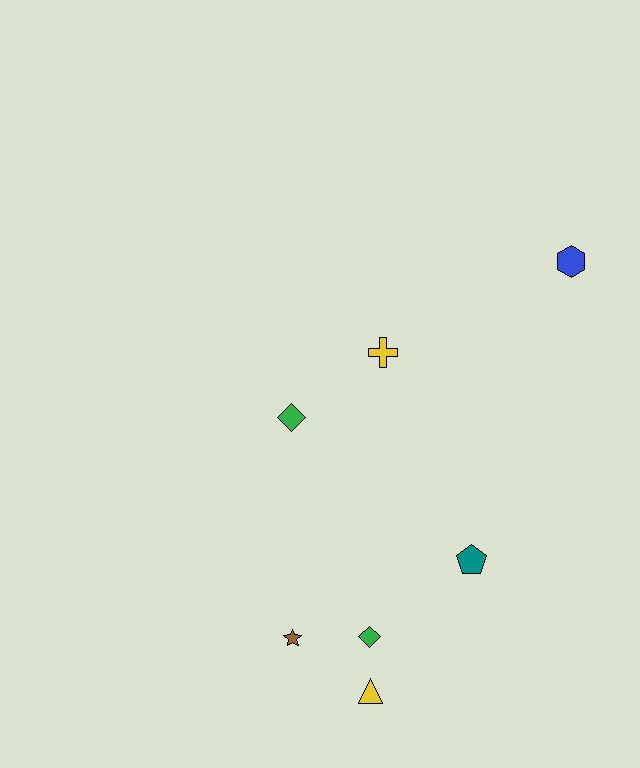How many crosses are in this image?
There is 1 cross.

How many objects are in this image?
There are 7 objects.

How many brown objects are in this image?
There is 1 brown object.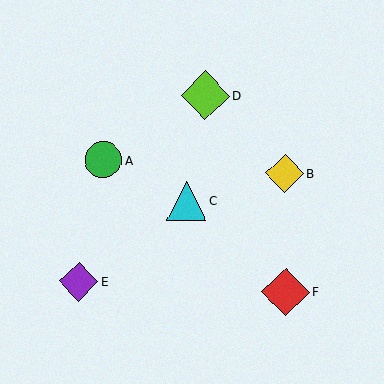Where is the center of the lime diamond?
The center of the lime diamond is at (205, 95).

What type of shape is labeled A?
Shape A is a green circle.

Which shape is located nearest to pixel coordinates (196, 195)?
The cyan triangle (labeled C) at (187, 201) is nearest to that location.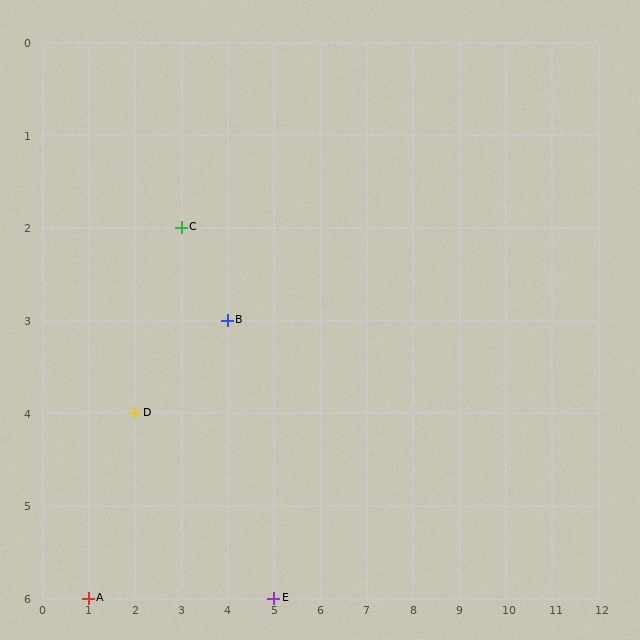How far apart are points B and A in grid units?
Points B and A are 3 columns and 3 rows apart (about 4.2 grid units diagonally).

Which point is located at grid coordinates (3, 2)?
Point C is at (3, 2).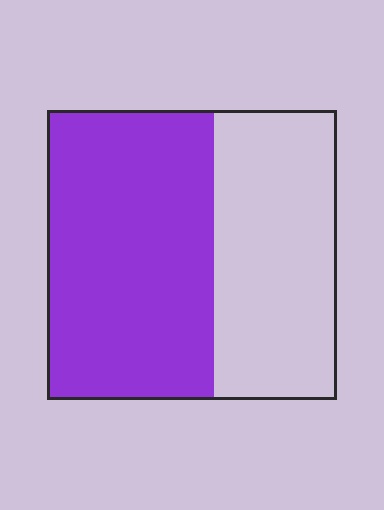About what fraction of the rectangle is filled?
About three fifths (3/5).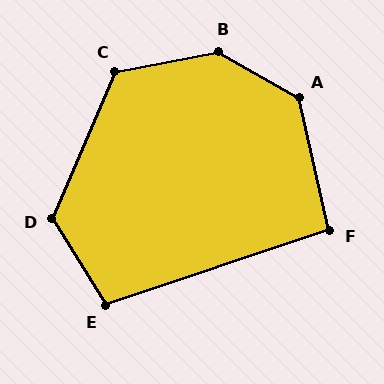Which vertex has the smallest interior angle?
F, at approximately 96 degrees.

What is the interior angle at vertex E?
Approximately 103 degrees (obtuse).